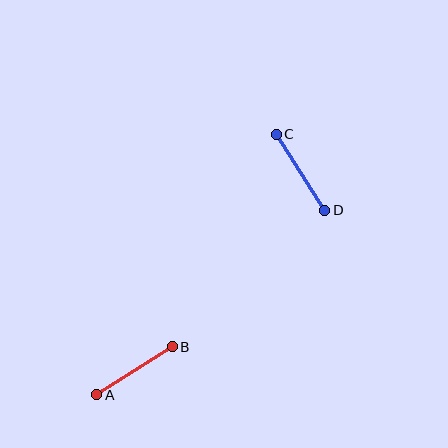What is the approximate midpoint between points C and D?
The midpoint is at approximately (300, 172) pixels.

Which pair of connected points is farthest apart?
Points C and D are farthest apart.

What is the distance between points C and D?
The distance is approximately 90 pixels.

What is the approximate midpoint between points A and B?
The midpoint is at approximately (134, 371) pixels.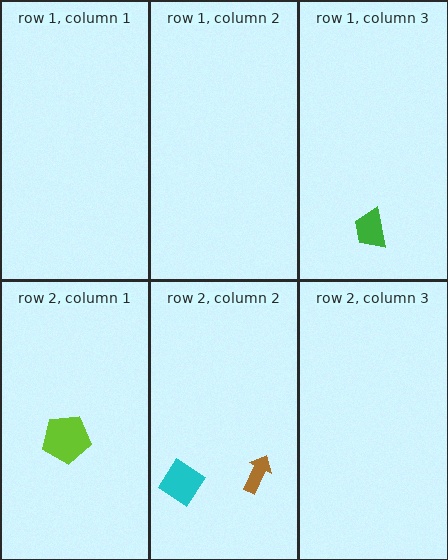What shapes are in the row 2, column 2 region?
The cyan diamond, the brown arrow.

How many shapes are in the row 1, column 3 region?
1.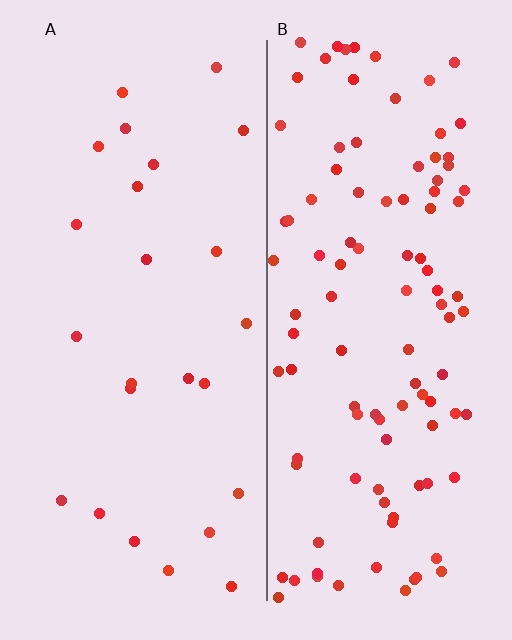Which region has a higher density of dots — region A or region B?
B (the right).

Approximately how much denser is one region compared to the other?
Approximately 4.3× — region B over region A.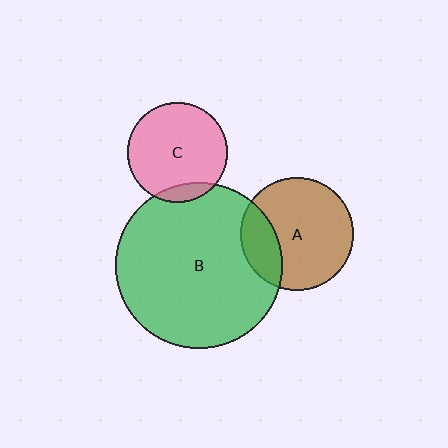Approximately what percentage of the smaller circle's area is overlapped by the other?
Approximately 10%.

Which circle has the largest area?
Circle B (green).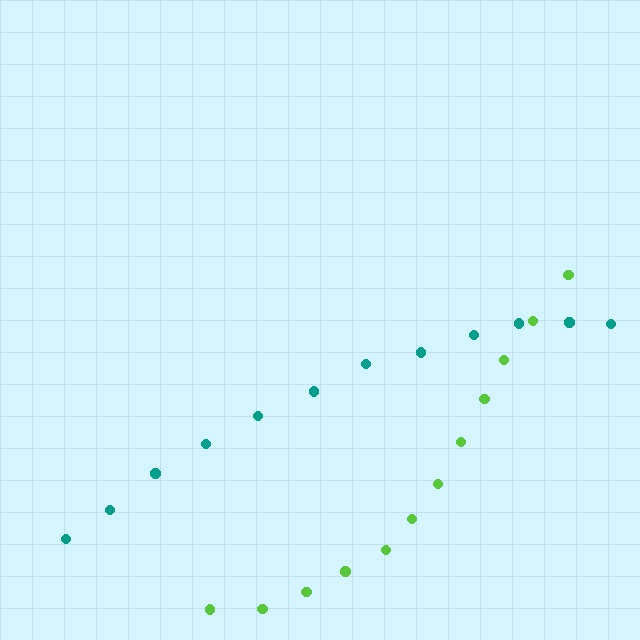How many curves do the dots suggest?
There are 2 distinct paths.